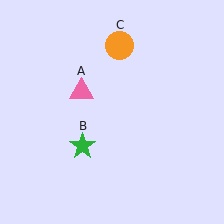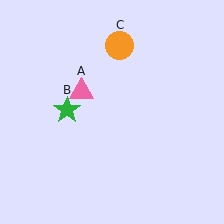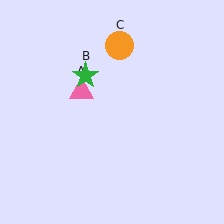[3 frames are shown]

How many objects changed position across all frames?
1 object changed position: green star (object B).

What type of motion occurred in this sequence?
The green star (object B) rotated clockwise around the center of the scene.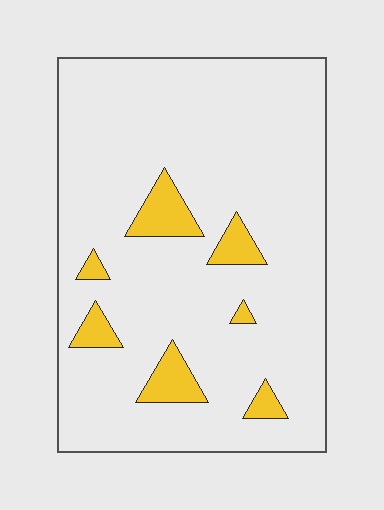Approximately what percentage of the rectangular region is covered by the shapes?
Approximately 10%.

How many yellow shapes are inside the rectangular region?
7.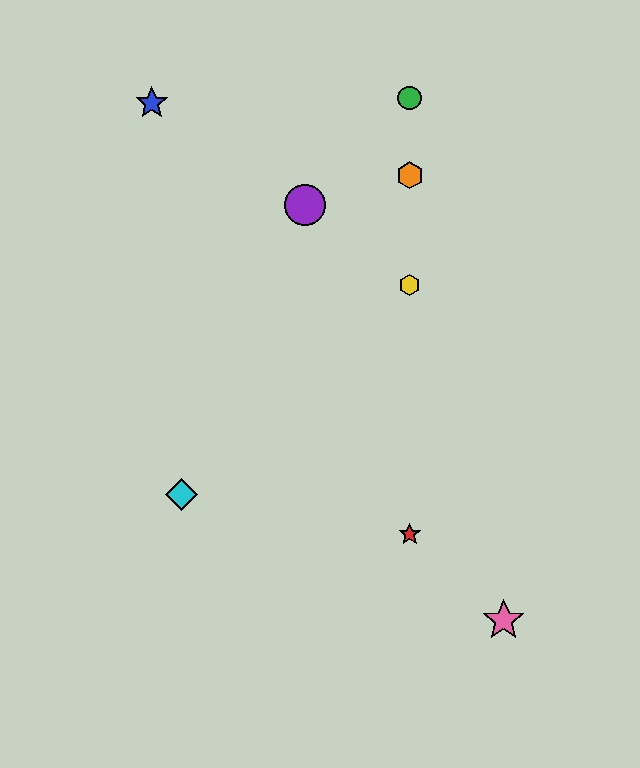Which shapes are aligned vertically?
The red star, the green circle, the yellow hexagon, the orange hexagon are aligned vertically.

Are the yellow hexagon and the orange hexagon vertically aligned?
Yes, both are at x≈410.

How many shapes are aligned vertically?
4 shapes (the red star, the green circle, the yellow hexagon, the orange hexagon) are aligned vertically.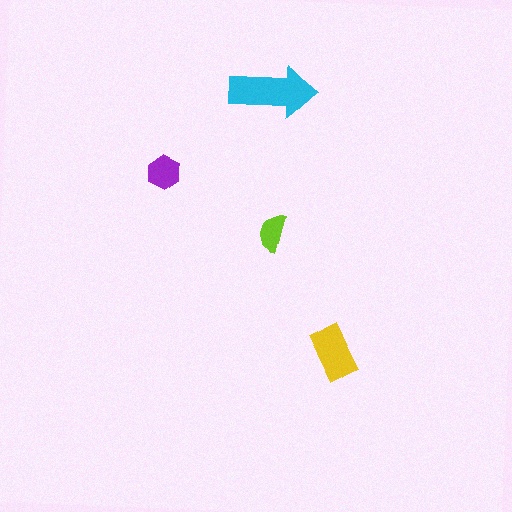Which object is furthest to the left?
The purple hexagon is leftmost.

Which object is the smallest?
The lime semicircle.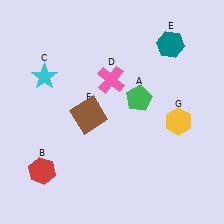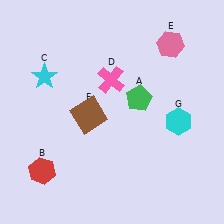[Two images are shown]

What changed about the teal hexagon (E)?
In Image 1, E is teal. In Image 2, it changed to pink.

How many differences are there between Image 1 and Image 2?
There are 2 differences between the two images.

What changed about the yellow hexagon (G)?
In Image 1, G is yellow. In Image 2, it changed to cyan.